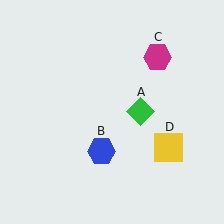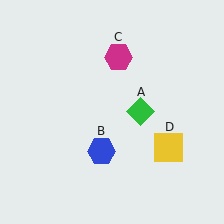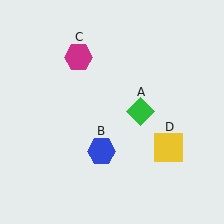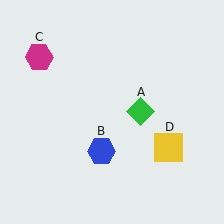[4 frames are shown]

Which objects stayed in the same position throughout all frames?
Green diamond (object A) and blue hexagon (object B) and yellow square (object D) remained stationary.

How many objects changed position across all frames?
1 object changed position: magenta hexagon (object C).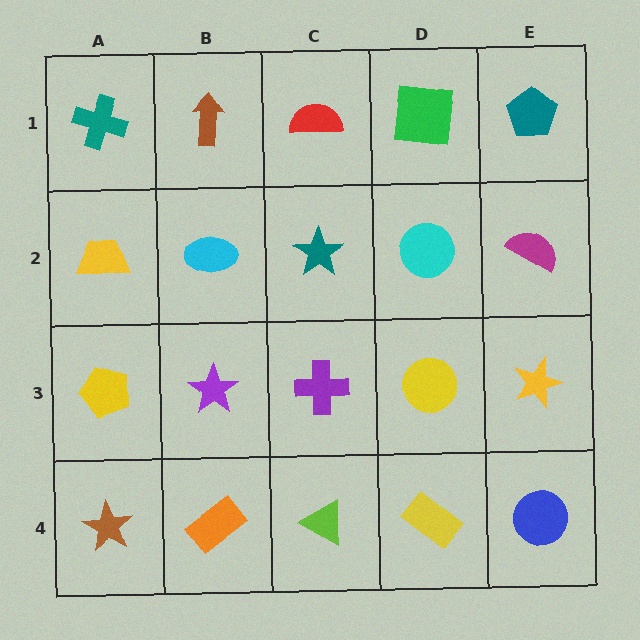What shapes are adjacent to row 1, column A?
A yellow trapezoid (row 2, column A), a brown arrow (row 1, column B).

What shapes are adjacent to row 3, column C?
A teal star (row 2, column C), a lime triangle (row 4, column C), a purple star (row 3, column B), a yellow circle (row 3, column D).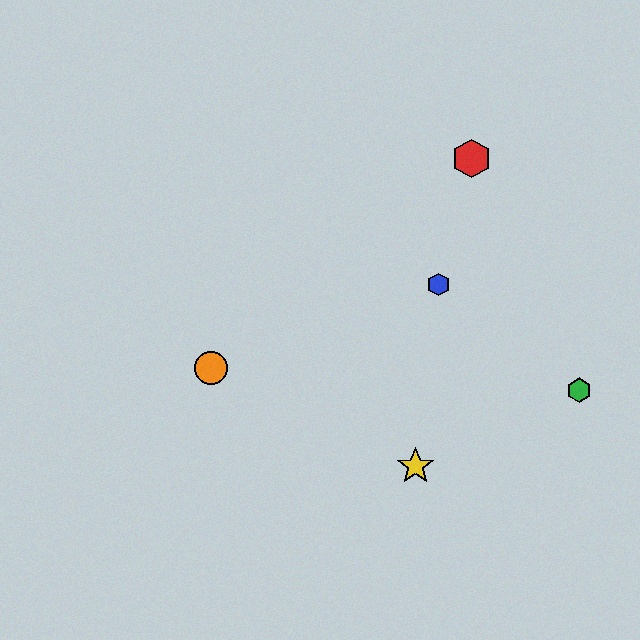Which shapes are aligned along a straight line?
The red hexagon, the purple diamond, the orange circle are aligned along a straight line.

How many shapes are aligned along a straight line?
3 shapes (the red hexagon, the purple diamond, the orange circle) are aligned along a straight line.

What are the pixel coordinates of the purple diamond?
The purple diamond is at (214, 365).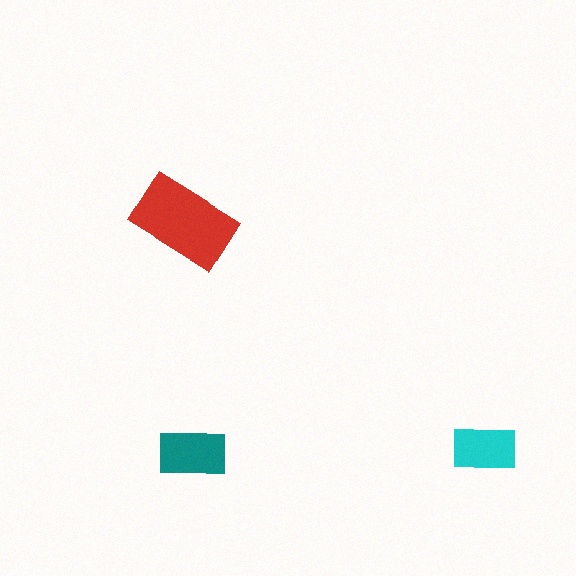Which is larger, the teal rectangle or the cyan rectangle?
The teal one.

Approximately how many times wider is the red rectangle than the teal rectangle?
About 1.5 times wider.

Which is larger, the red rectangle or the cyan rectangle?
The red one.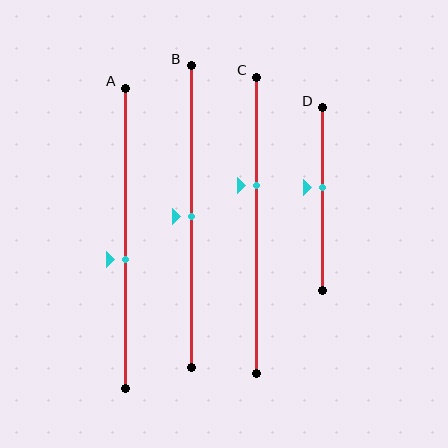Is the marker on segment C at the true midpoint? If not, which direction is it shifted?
No, the marker on segment C is shifted upward by about 14% of the segment length.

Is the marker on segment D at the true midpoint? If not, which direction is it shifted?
No, the marker on segment D is shifted upward by about 6% of the segment length.